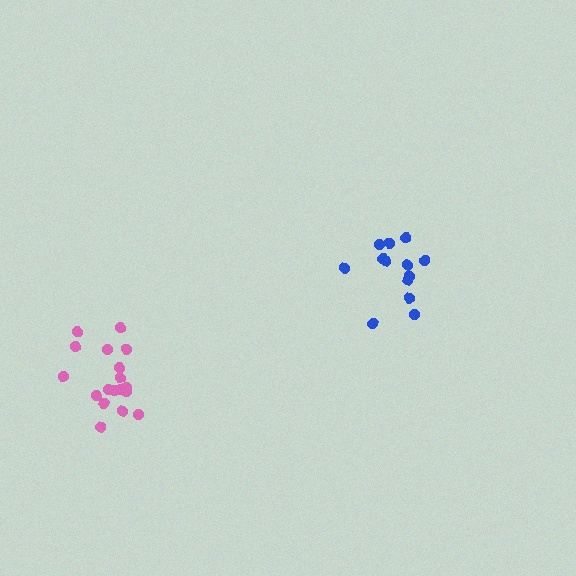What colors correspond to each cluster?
The clusters are colored: pink, blue.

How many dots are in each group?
Group 1: 18 dots, Group 2: 13 dots (31 total).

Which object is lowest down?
The pink cluster is bottommost.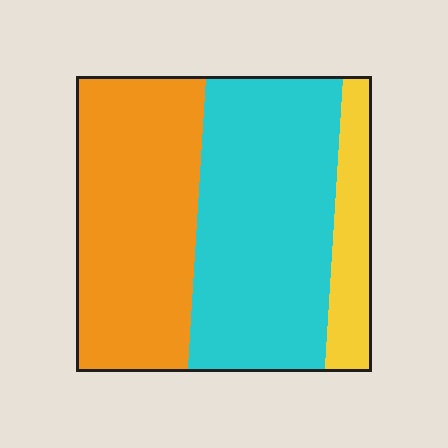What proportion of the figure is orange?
Orange covers about 40% of the figure.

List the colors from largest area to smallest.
From largest to smallest: cyan, orange, yellow.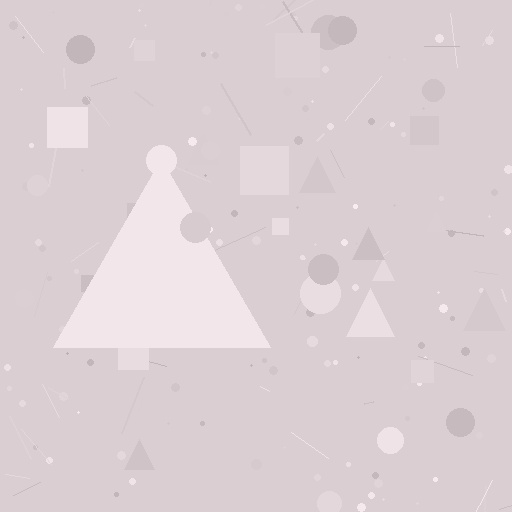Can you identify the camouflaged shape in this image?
The camouflaged shape is a triangle.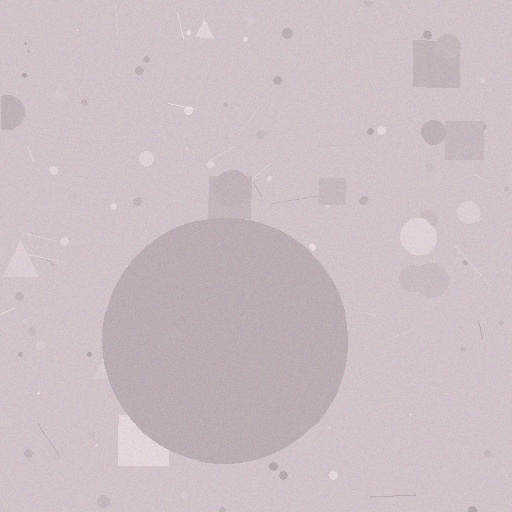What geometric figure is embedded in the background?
A circle is embedded in the background.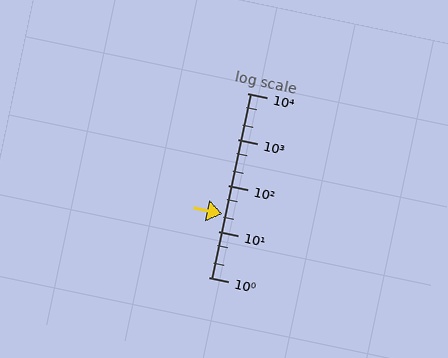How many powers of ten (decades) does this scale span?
The scale spans 4 decades, from 1 to 10000.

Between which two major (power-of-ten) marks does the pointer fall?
The pointer is between 10 and 100.